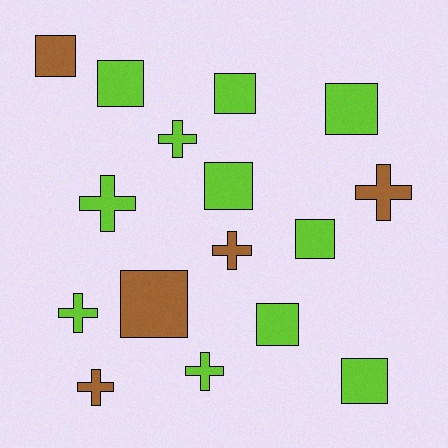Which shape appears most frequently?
Square, with 9 objects.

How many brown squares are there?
There are 2 brown squares.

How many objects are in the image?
There are 16 objects.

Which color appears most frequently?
Lime, with 11 objects.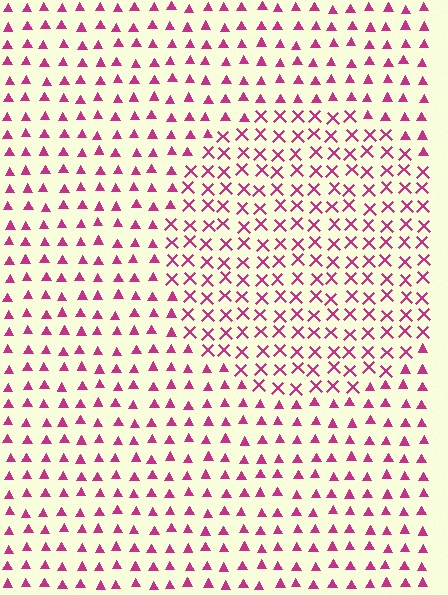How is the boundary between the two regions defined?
The boundary is defined by a change in element shape: X marks inside vs. triangles outside. All elements share the same color and spacing.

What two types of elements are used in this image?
The image uses X marks inside the circle region and triangles outside it.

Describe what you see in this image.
The image is filled with small magenta elements arranged in a uniform grid. A circle-shaped region contains X marks, while the surrounding area contains triangles. The boundary is defined purely by the change in element shape.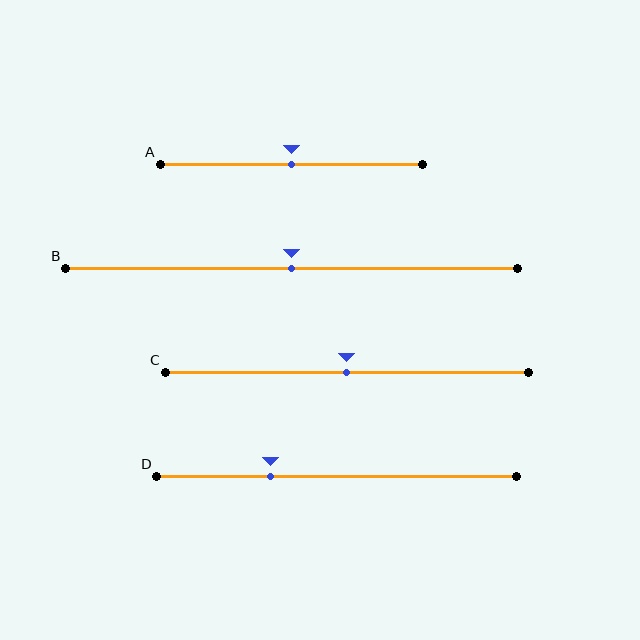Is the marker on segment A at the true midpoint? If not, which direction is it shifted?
Yes, the marker on segment A is at the true midpoint.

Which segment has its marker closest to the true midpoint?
Segment A has its marker closest to the true midpoint.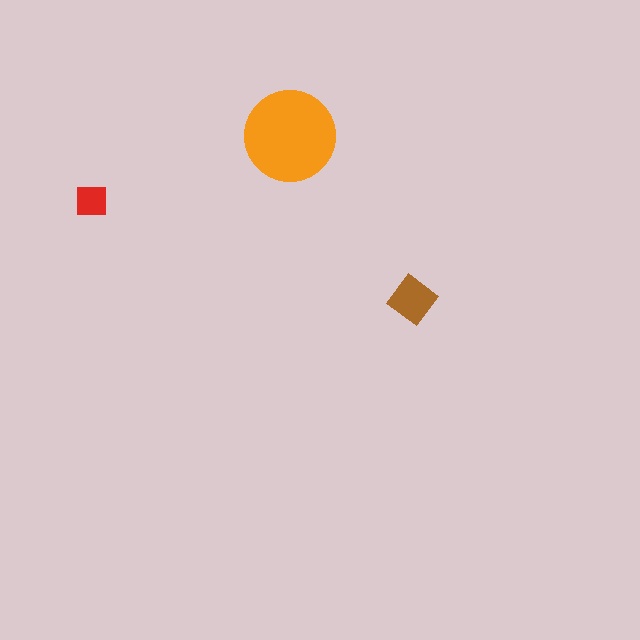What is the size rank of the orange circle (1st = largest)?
1st.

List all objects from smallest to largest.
The red square, the brown diamond, the orange circle.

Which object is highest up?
The orange circle is topmost.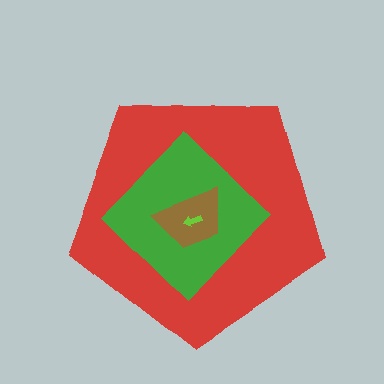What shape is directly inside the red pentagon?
The green diamond.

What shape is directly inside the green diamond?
The brown trapezoid.